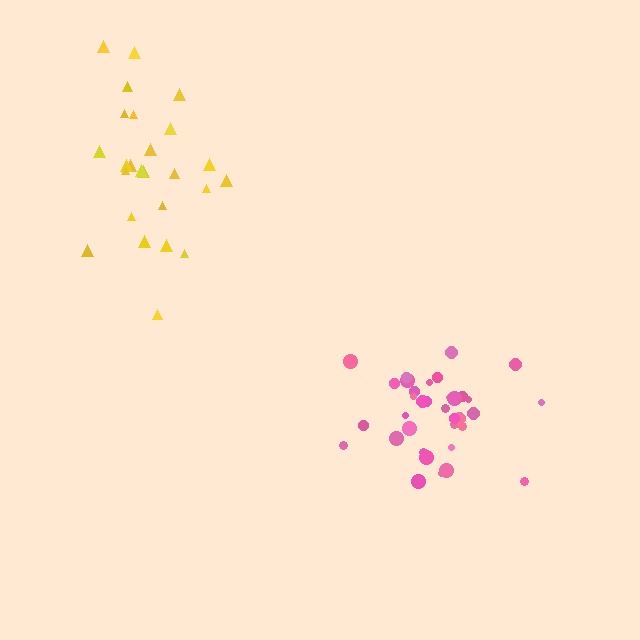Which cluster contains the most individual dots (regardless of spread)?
Pink (35).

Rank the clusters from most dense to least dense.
pink, yellow.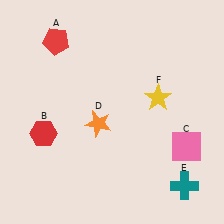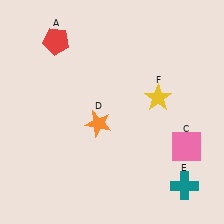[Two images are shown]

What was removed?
The red hexagon (B) was removed in Image 2.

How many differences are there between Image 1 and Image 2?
There is 1 difference between the two images.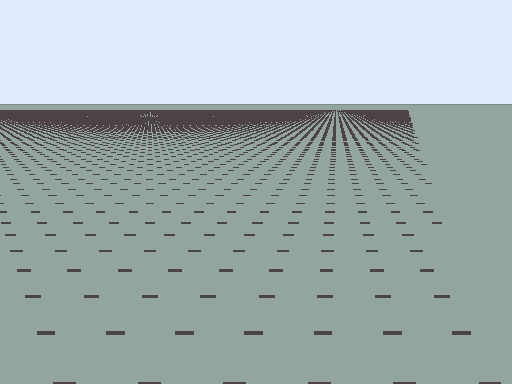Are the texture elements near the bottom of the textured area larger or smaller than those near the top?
Larger. Near the bottom, elements are closer to the viewer and appear at a bigger on-screen size.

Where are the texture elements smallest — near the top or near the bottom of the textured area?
Near the top.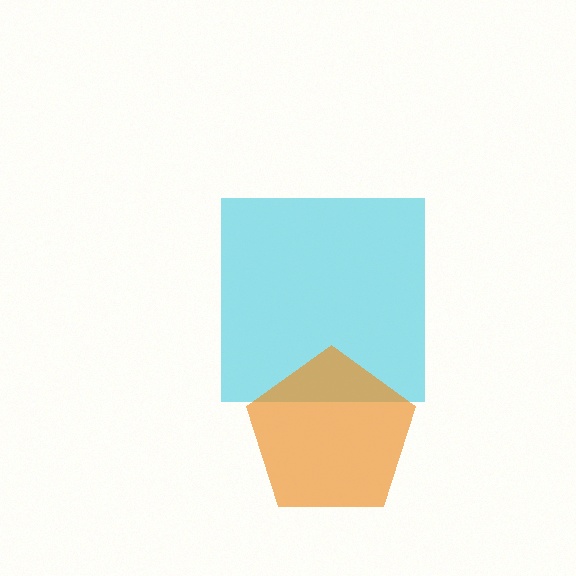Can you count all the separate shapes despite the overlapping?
Yes, there are 2 separate shapes.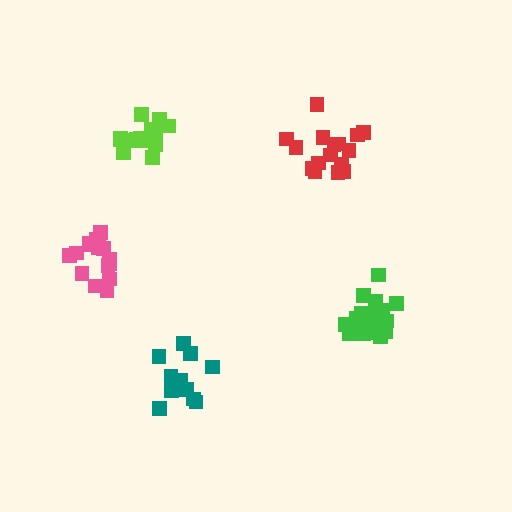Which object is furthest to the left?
The pink cluster is leftmost.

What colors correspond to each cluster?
The clusters are colored: teal, lime, pink, green, red.